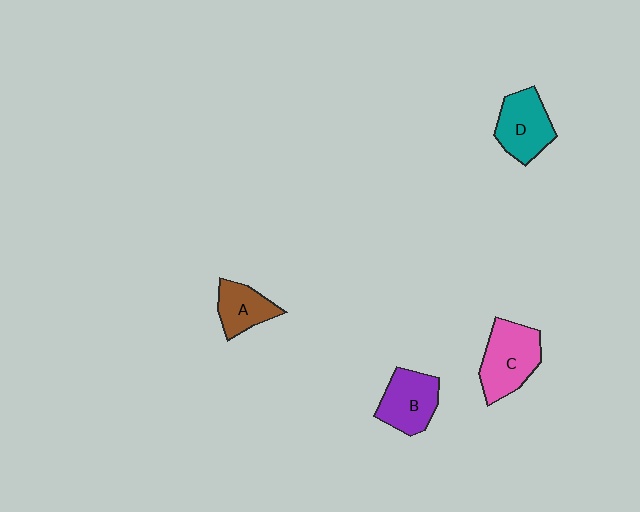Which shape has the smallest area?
Shape A (brown).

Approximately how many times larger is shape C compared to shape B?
Approximately 1.2 times.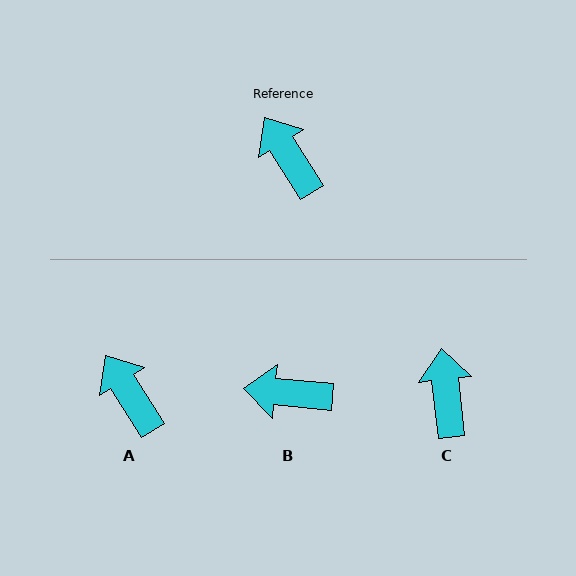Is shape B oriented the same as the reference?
No, it is off by about 53 degrees.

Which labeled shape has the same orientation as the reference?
A.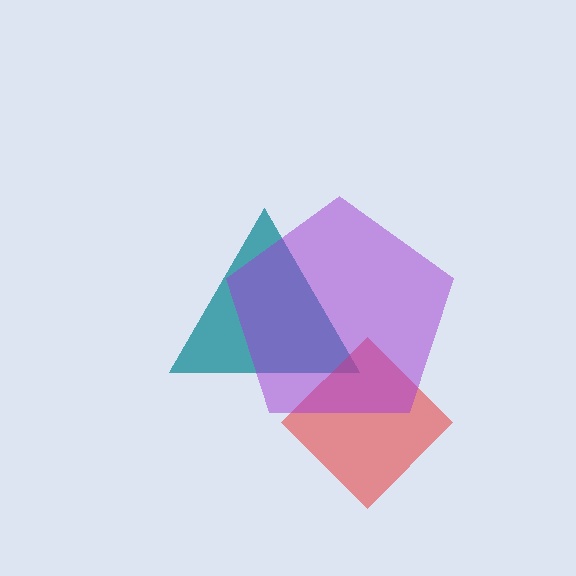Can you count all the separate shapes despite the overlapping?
Yes, there are 3 separate shapes.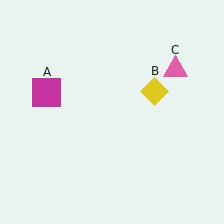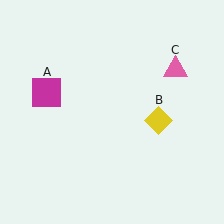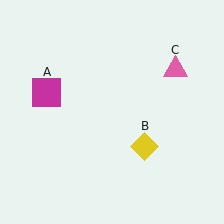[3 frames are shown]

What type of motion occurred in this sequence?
The yellow diamond (object B) rotated clockwise around the center of the scene.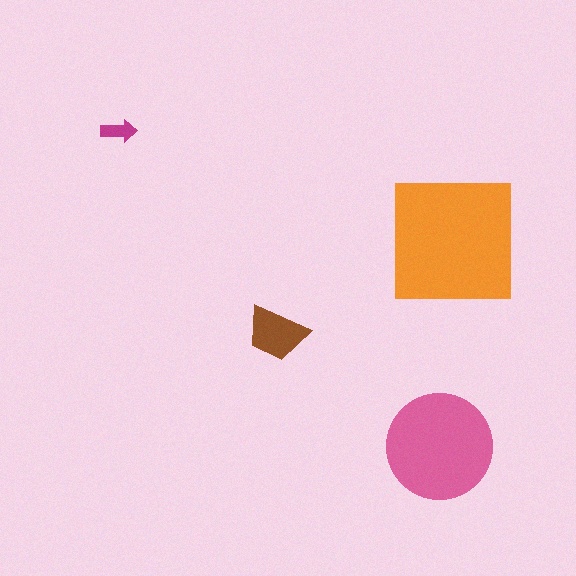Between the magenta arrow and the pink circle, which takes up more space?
The pink circle.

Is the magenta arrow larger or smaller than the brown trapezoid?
Smaller.